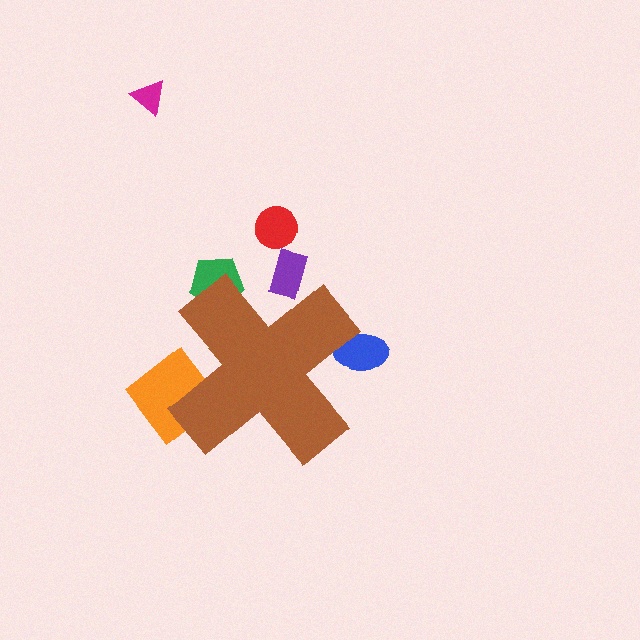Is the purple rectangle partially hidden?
Yes, the purple rectangle is partially hidden behind the brown cross.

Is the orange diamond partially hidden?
Yes, the orange diamond is partially hidden behind the brown cross.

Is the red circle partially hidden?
No, the red circle is fully visible.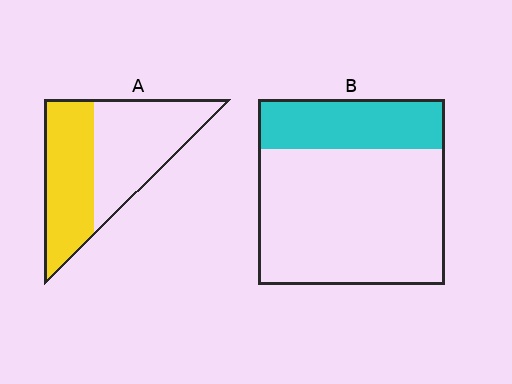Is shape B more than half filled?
No.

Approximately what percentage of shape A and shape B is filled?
A is approximately 45% and B is approximately 25%.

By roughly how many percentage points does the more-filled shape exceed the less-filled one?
By roughly 20 percentage points (A over B).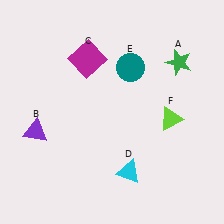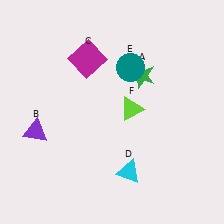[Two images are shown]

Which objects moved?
The objects that moved are: the green star (A), the lime triangle (F).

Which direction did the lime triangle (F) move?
The lime triangle (F) moved left.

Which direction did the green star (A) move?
The green star (A) moved left.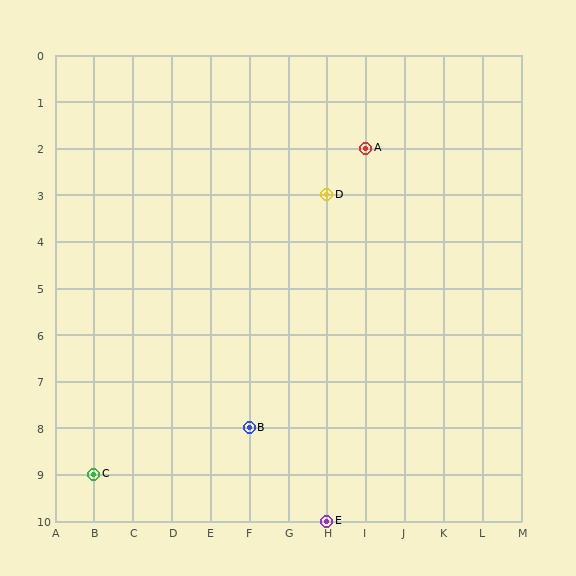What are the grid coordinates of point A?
Point A is at grid coordinates (I, 2).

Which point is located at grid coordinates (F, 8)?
Point B is at (F, 8).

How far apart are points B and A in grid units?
Points B and A are 3 columns and 6 rows apart (about 6.7 grid units diagonally).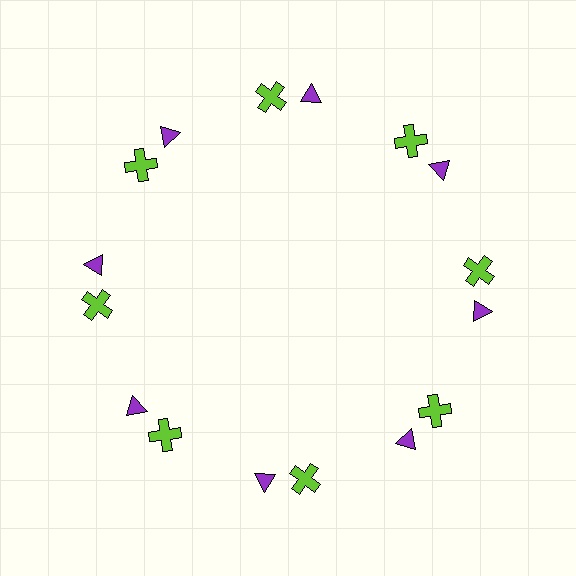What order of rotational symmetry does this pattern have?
This pattern has 8-fold rotational symmetry.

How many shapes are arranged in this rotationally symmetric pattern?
There are 16 shapes, arranged in 8 groups of 2.